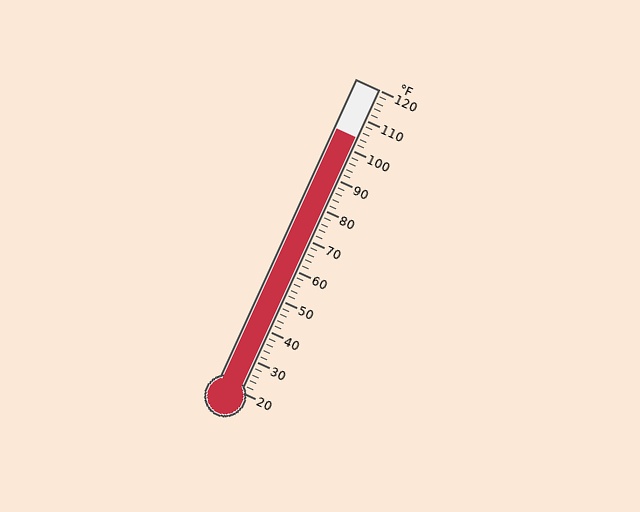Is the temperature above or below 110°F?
The temperature is below 110°F.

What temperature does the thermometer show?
The thermometer shows approximately 104°F.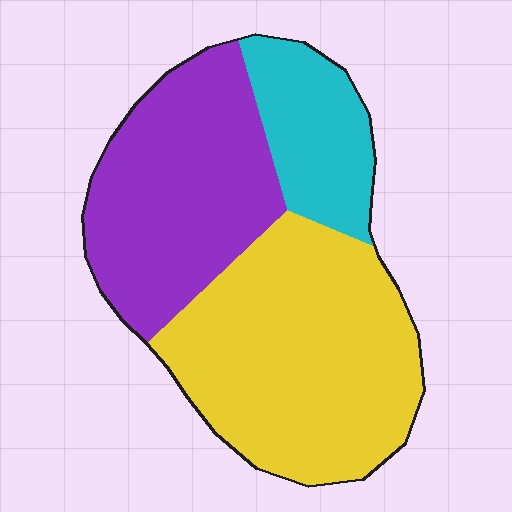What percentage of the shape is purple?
Purple takes up between a quarter and a half of the shape.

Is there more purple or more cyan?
Purple.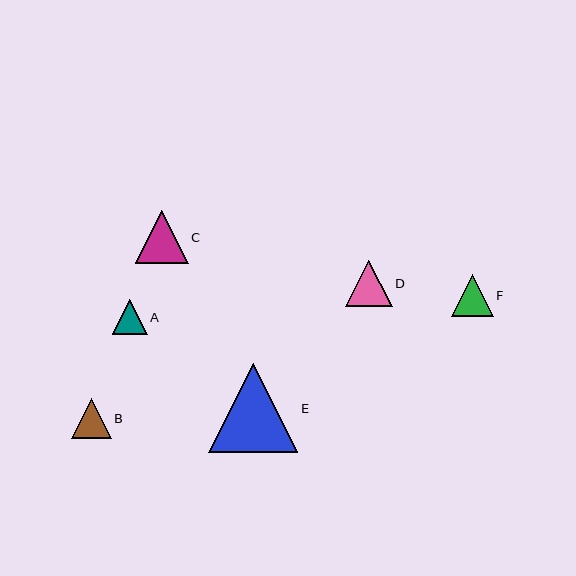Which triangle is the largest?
Triangle E is the largest with a size of approximately 89 pixels.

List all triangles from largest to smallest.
From largest to smallest: E, C, D, F, B, A.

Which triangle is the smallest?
Triangle A is the smallest with a size of approximately 34 pixels.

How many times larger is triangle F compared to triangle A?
Triangle F is approximately 1.2 times the size of triangle A.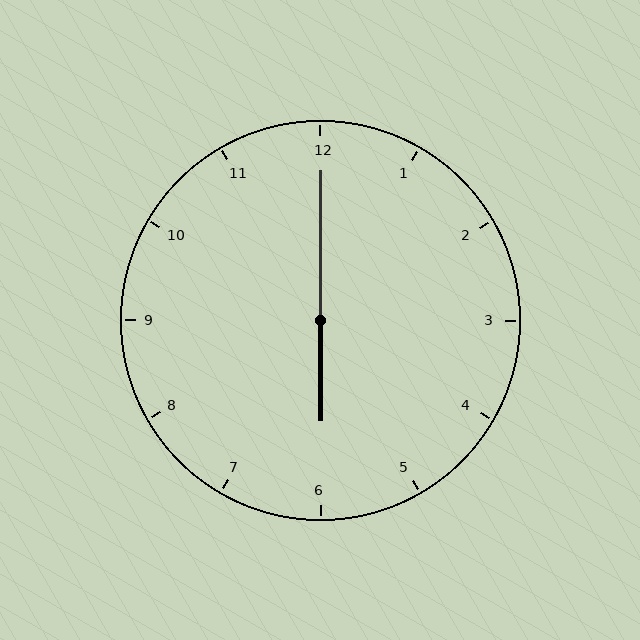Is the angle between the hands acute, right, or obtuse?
It is obtuse.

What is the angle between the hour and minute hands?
Approximately 180 degrees.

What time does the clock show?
6:00.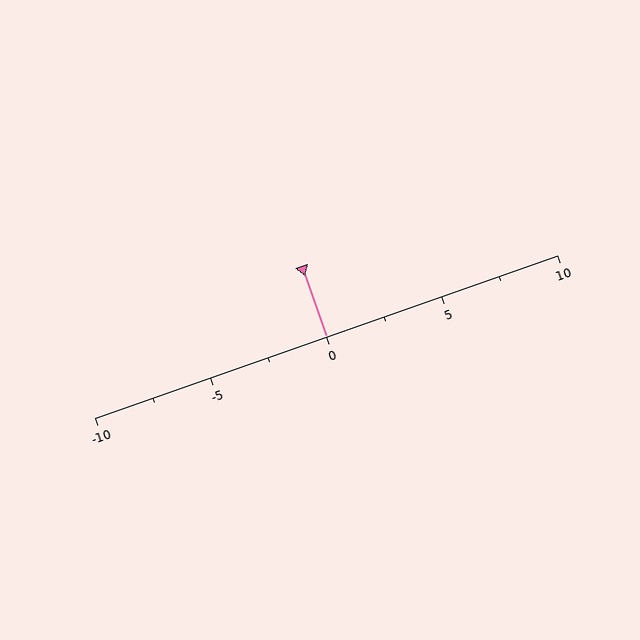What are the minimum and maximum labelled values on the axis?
The axis runs from -10 to 10.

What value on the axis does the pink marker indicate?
The marker indicates approximately 0.